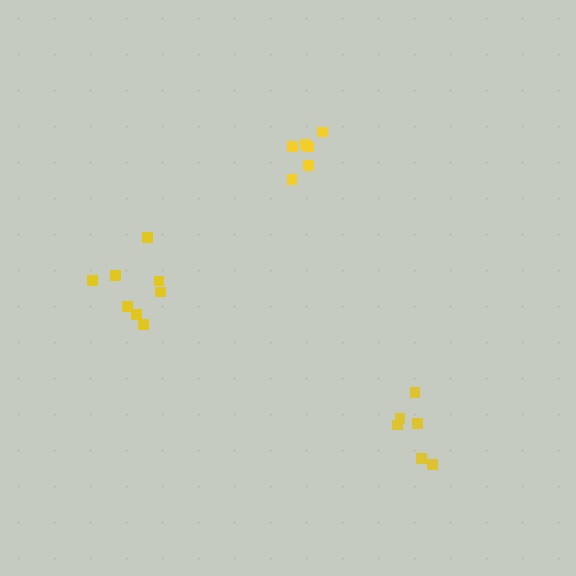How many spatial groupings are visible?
There are 3 spatial groupings.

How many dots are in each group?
Group 1: 8 dots, Group 2: 6 dots, Group 3: 7 dots (21 total).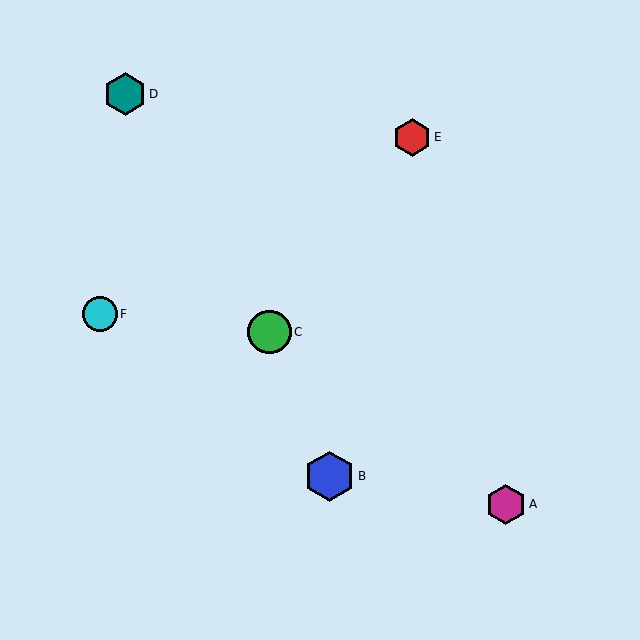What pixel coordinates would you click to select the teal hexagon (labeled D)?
Click at (125, 94) to select the teal hexagon D.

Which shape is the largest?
The blue hexagon (labeled B) is the largest.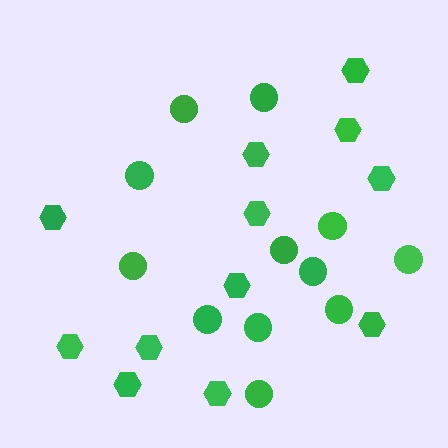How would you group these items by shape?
There are 2 groups: one group of hexagons (12) and one group of circles (12).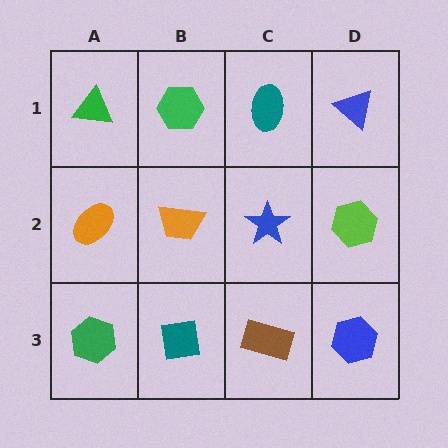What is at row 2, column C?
A blue star.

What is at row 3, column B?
A teal square.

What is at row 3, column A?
A green hexagon.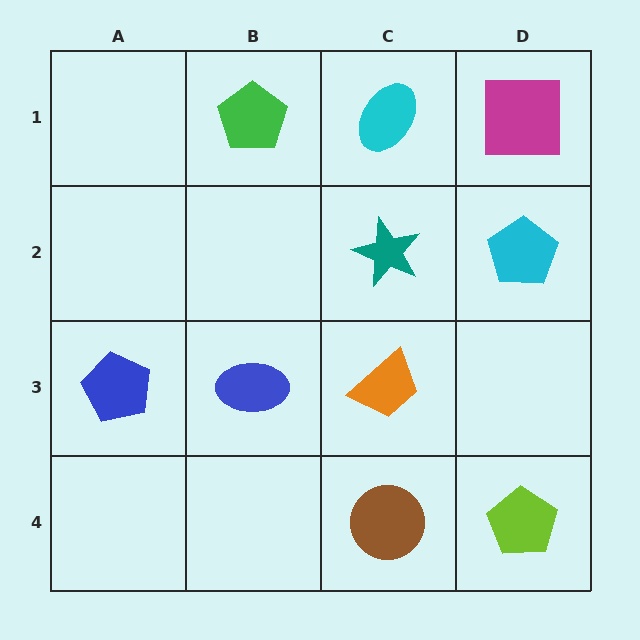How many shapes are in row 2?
2 shapes.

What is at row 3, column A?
A blue pentagon.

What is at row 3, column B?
A blue ellipse.